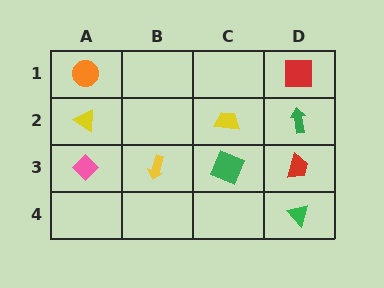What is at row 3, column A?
A pink diamond.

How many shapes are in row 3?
4 shapes.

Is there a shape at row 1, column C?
No, that cell is empty.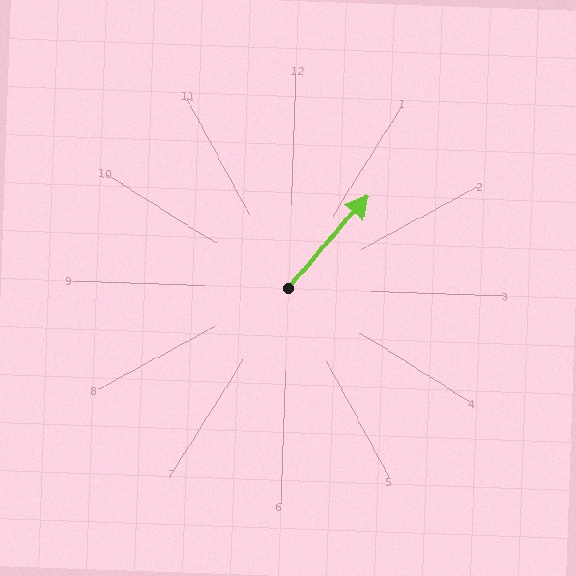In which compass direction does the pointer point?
Northeast.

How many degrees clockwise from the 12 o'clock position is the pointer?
Approximately 39 degrees.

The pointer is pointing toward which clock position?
Roughly 1 o'clock.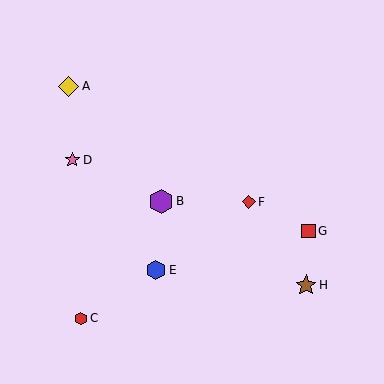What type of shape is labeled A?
Shape A is a yellow diamond.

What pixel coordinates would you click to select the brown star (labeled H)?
Click at (306, 285) to select the brown star H.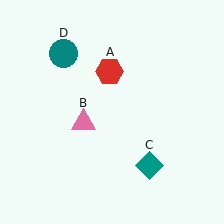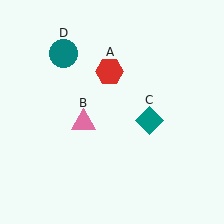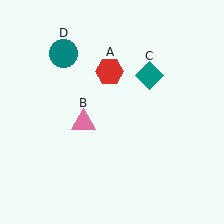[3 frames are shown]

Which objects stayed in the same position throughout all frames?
Red hexagon (object A) and pink triangle (object B) and teal circle (object D) remained stationary.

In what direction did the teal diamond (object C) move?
The teal diamond (object C) moved up.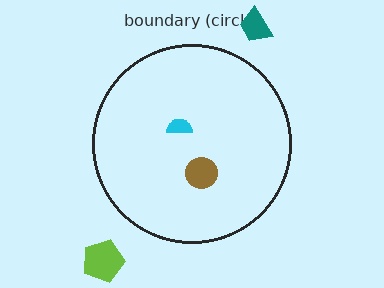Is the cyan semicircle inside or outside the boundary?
Inside.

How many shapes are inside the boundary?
2 inside, 2 outside.